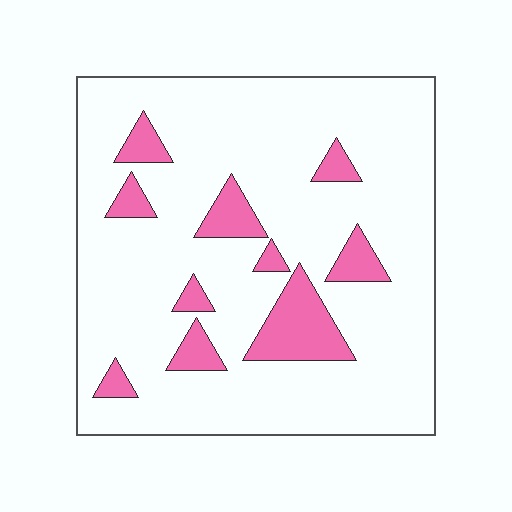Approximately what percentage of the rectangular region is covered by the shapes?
Approximately 15%.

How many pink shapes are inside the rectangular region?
10.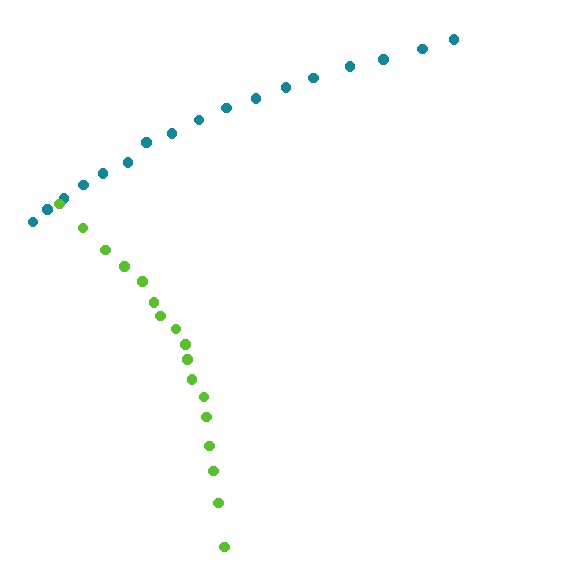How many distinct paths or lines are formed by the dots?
There are 2 distinct paths.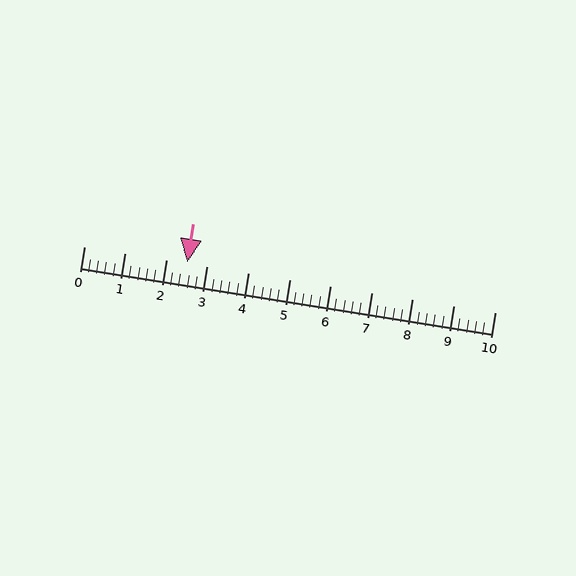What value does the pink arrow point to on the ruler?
The pink arrow points to approximately 2.5.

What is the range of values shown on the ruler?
The ruler shows values from 0 to 10.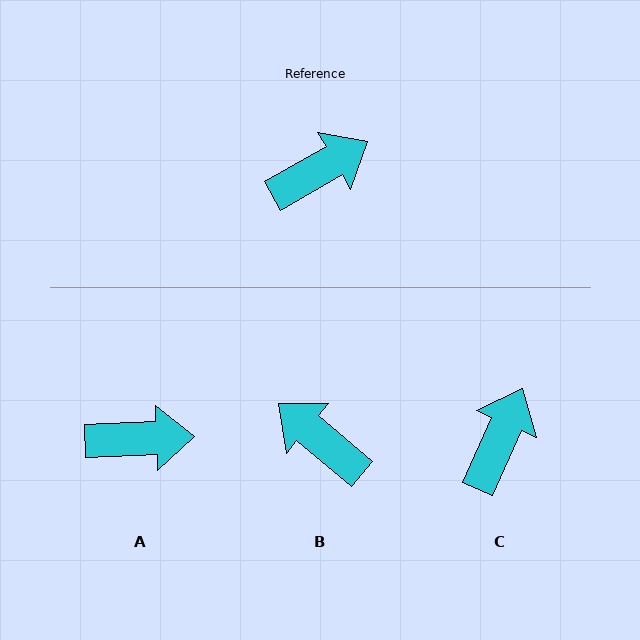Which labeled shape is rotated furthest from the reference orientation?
B, about 110 degrees away.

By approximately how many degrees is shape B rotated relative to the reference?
Approximately 110 degrees counter-clockwise.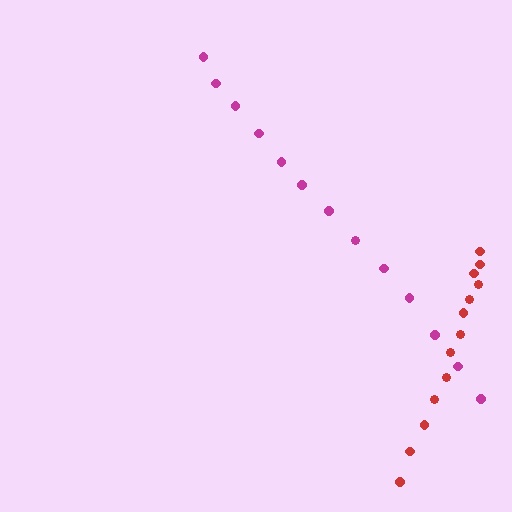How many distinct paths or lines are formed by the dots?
There are 2 distinct paths.